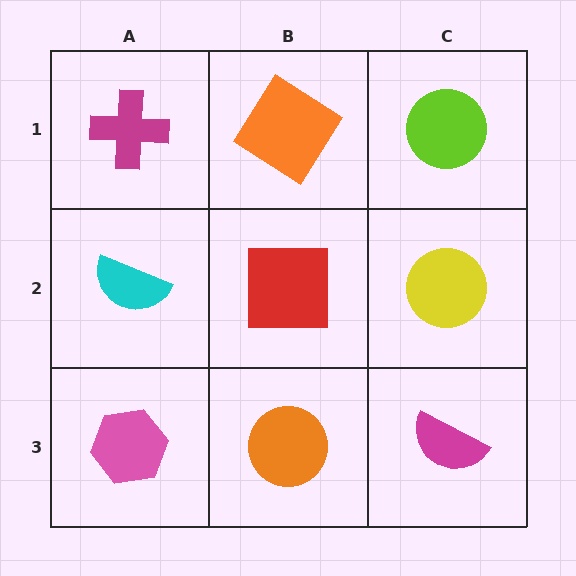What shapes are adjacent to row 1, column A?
A cyan semicircle (row 2, column A), an orange diamond (row 1, column B).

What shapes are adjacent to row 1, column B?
A red square (row 2, column B), a magenta cross (row 1, column A), a lime circle (row 1, column C).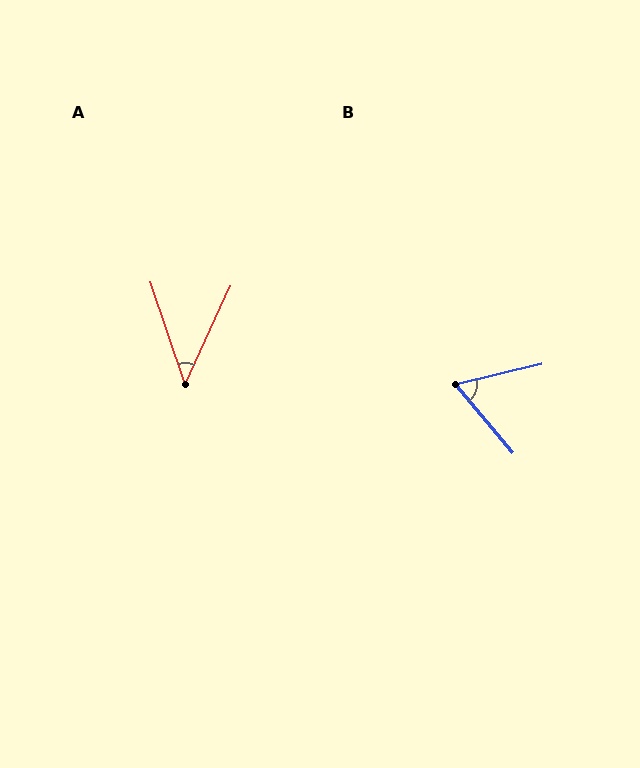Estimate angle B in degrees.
Approximately 64 degrees.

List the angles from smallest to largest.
A (43°), B (64°).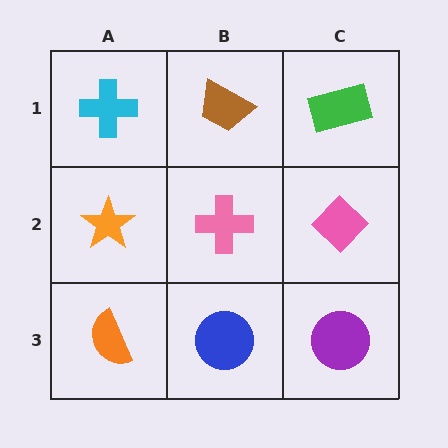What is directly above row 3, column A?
An orange star.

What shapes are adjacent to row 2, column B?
A brown trapezoid (row 1, column B), a blue circle (row 3, column B), an orange star (row 2, column A), a pink diamond (row 2, column C).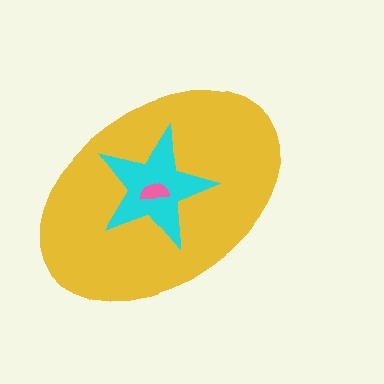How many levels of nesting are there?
3.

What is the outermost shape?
The yellow ellipse.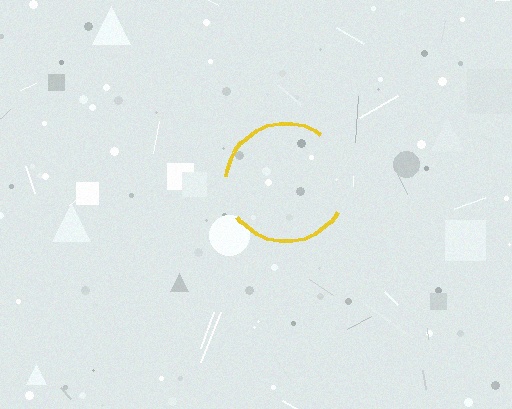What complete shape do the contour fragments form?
The contour fragments form a circle.